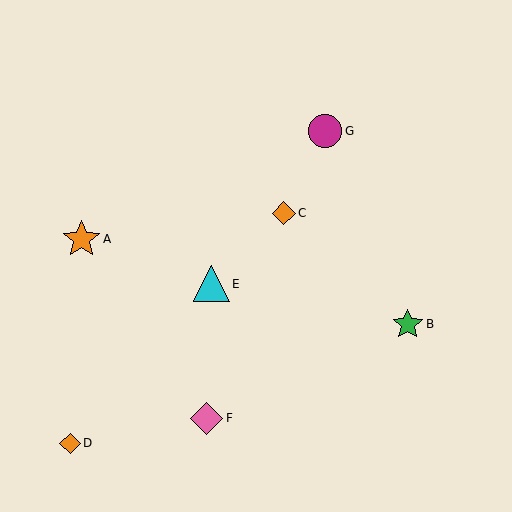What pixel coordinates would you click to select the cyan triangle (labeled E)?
Click at (211, 284) to select the cyan triangle E.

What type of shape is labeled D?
Shape D is an orange diamond.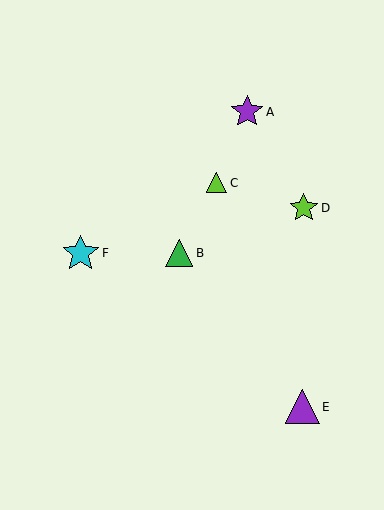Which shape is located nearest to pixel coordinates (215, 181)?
The lime triangle (labeled C) at (217, 183) is nearest to that location.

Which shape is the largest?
The cyan star (labeled F) is the largest.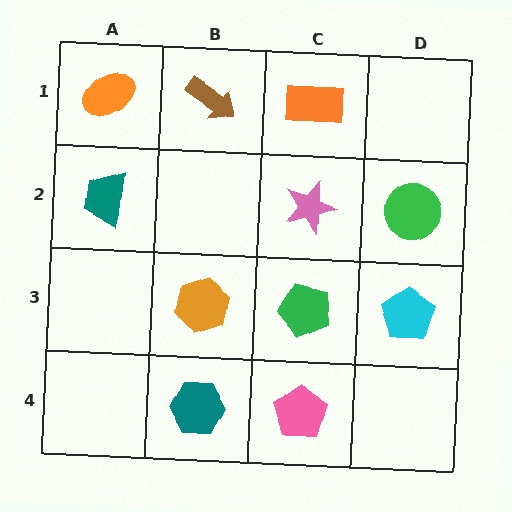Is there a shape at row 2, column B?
No, that cell is empty.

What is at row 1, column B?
A brown arrow.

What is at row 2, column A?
A teal trapezoid.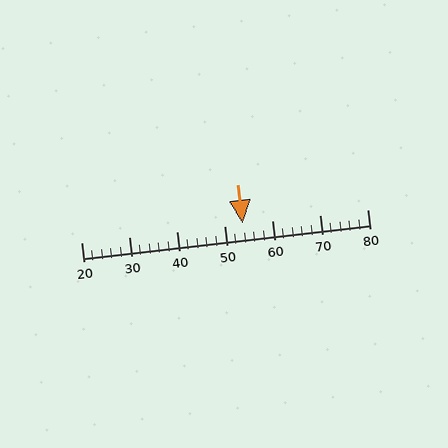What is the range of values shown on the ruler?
The ruler shows values from 20 to 80.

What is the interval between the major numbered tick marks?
The major tick marks are spaced 10 units apart.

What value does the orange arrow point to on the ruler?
The orange arrow points to approximately 54.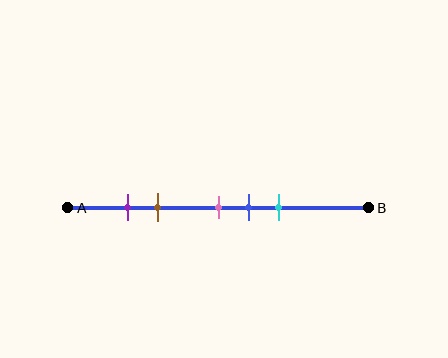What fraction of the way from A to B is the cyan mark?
The cyan mark is approximately 70% (0.7) of the way from A to B.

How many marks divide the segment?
There are 5 marks dividing the segment.